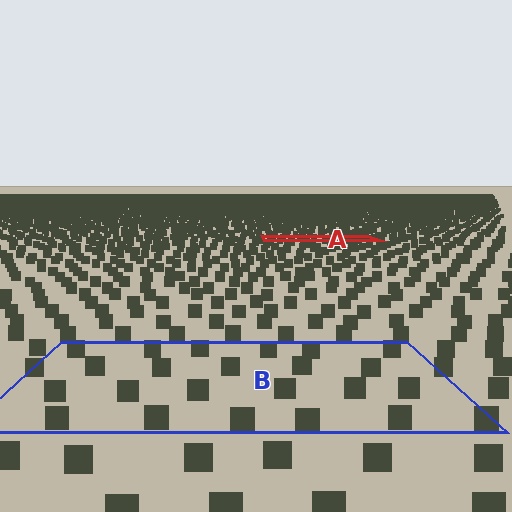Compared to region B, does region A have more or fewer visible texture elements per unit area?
Region A has more texture elements per unit area — they are packed more densely because it is farther away.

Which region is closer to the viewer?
Region B is closer. The texture elements there are larger and more spread out.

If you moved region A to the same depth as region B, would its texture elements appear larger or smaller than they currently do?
They would appear larger. At a closer depth, the same texture elements are projected at a bigger on-screen size.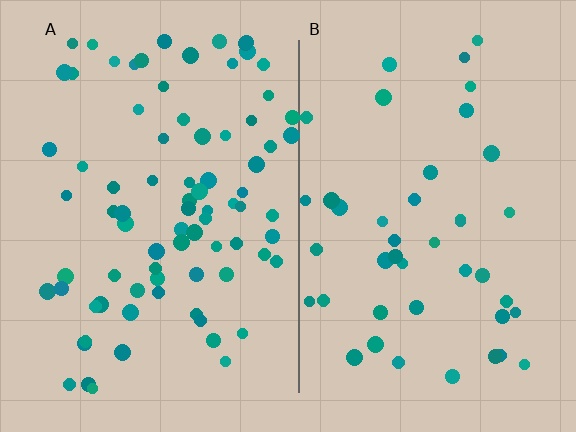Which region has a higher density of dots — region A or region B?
A (the left).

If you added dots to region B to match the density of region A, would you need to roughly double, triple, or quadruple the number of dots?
Approximately double.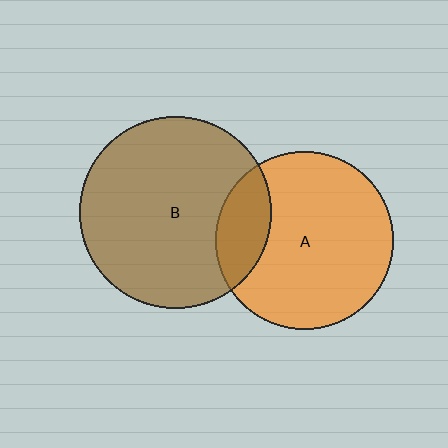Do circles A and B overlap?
Yes.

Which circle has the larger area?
Circle B (brown).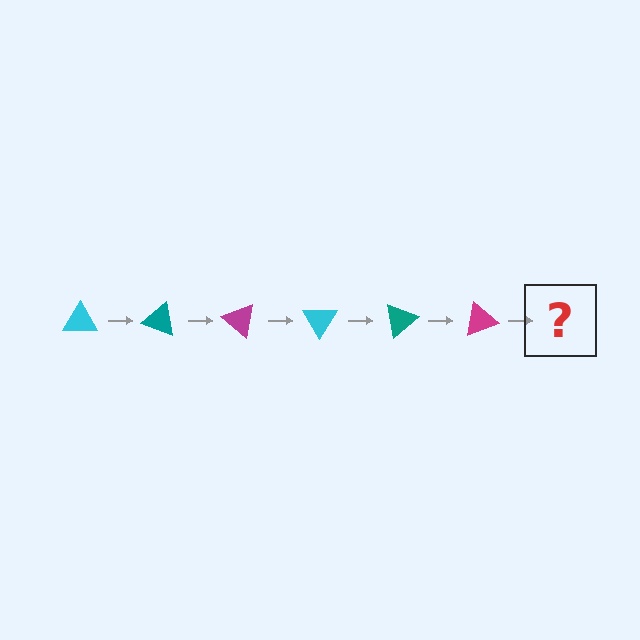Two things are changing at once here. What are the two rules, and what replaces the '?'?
The two rules are that it rotates 20 degrees each step and the color cycles through cyan, teal, and magenta. The '?' should be a cyan triangle, rotated 120 degrees from the start.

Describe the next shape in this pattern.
It should be a cyan triangle, rotated 120 degrees from the start.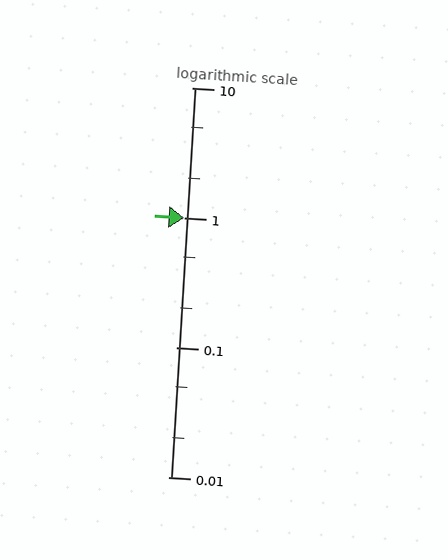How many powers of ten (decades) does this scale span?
The scale spans 3 decades, from 0.01 to 10.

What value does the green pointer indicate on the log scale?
The pointer indicates approximately 1.